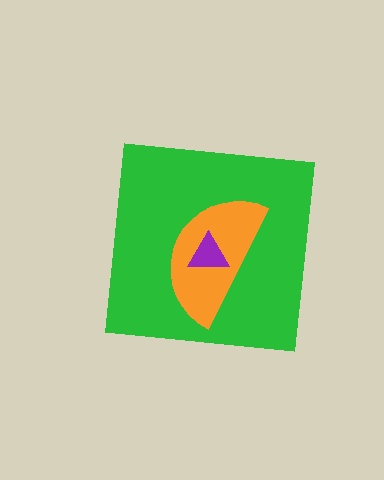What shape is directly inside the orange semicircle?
The purple triangle.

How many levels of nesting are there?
3.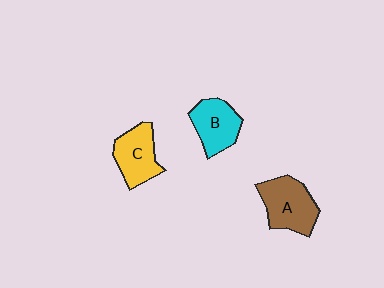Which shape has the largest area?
Shape A (brown).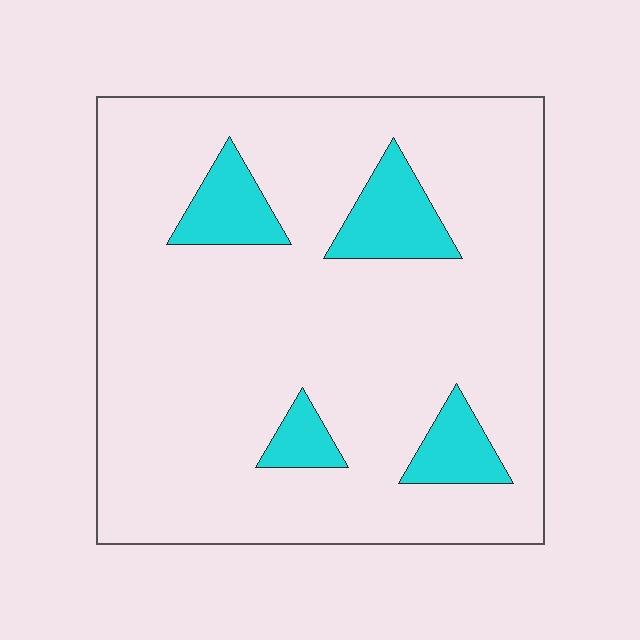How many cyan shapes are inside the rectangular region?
4.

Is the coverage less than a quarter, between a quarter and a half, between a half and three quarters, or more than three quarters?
Less than a quarter.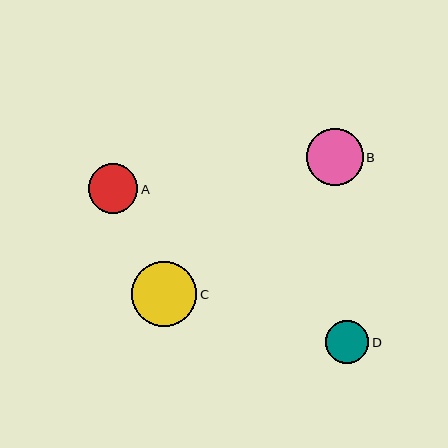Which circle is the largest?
Circle C is the largest with a size of approximately 65 pixels.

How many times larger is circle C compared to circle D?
Circle C is approximately 1.5 times the size of circle D.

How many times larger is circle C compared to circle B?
Circle C is approximately 1.2 times the size of circle B.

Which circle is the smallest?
Circle D is the smallest with a size of approximately 43 pixels.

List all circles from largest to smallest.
From largest to smallest: C, B, A, D.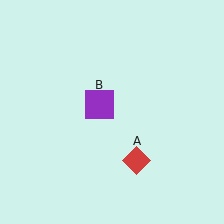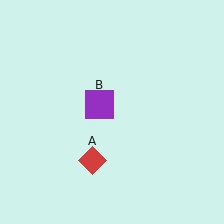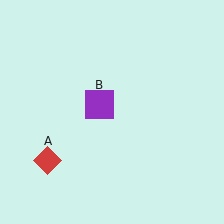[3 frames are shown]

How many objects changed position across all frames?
1 object changed position: red diamond (object A).